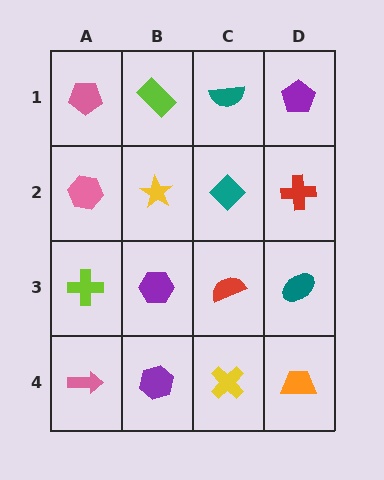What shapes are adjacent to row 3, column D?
A red cross (row 2, column D), an orange trapezoid (row 4, column D), a red semicircle (row 3, column C).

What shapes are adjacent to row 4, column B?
A purple hexagon (row 3, column B), a pink arrow (row 4, column A), a yellow cross (row 4, column C).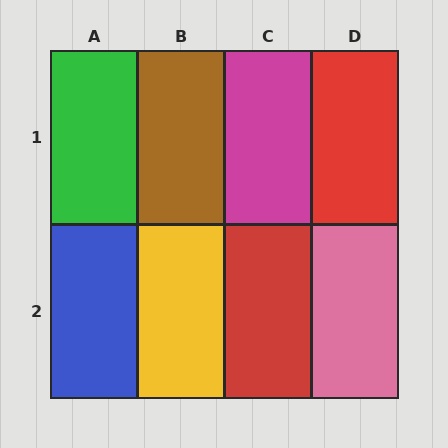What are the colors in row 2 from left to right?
Blue, yellow, red, pink.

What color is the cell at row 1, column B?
Brown.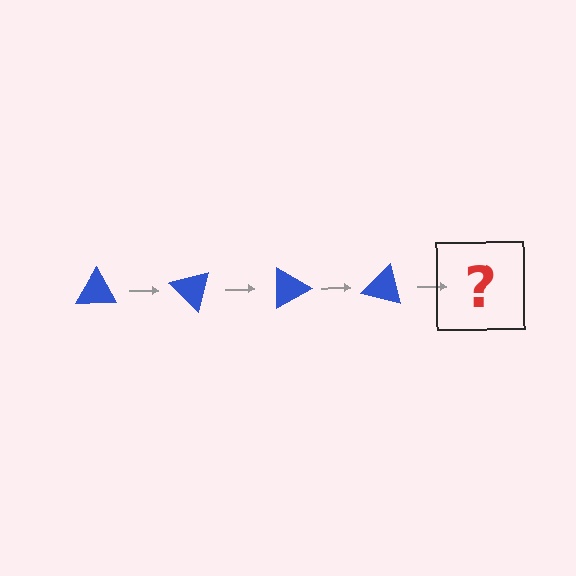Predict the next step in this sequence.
The next step is a blue triangle rotated 180 degrees.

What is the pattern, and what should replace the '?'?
The pattern is that the triangle rotates 45 degrees each step. The '?' should be a blue triangle rotated 180 degrees.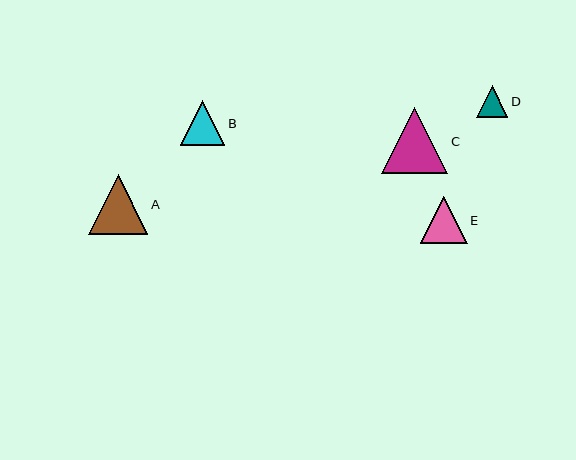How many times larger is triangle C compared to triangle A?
Triangle C is approximately 1.1 times the size of triangle A.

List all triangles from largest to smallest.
From largest to smallest: C, A, E, B, D.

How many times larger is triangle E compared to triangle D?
Triangle E is approximately 1.5 times the size of triangle D.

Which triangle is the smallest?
Triangle D is the smallest with a size of approximately 32 pixels.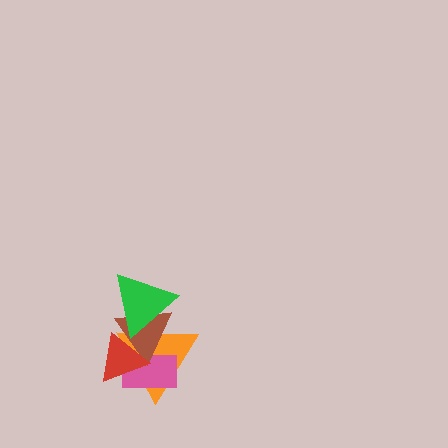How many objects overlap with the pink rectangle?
3 objects overlap with the pink rectangle.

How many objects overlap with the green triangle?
2 objects overlap with the green triangle.